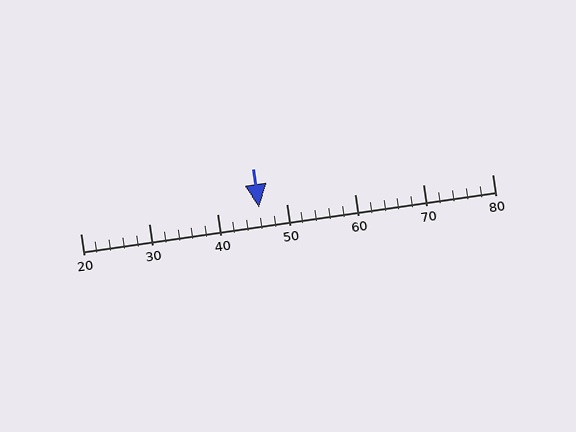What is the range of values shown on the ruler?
The ruler shows values from 20 to 80.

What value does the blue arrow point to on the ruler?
The blue arrow points to approximately 46.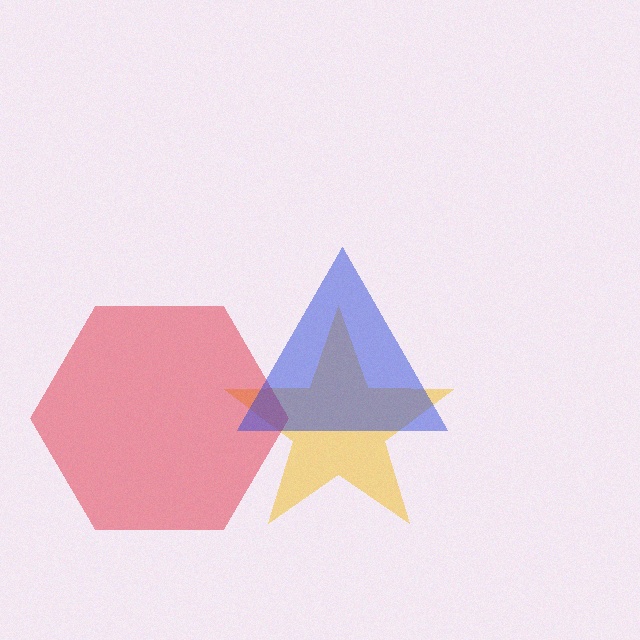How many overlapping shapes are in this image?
There are 3 overlapping shapes in the image.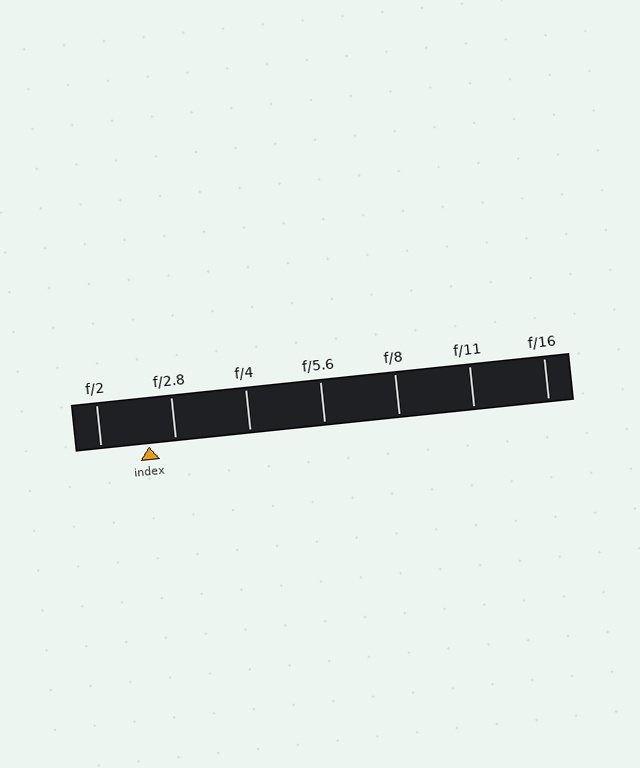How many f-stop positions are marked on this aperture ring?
There are 7 f-stop positions marked.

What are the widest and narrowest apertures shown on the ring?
The widest aperture shown is f/2 and the narrowest is f/16.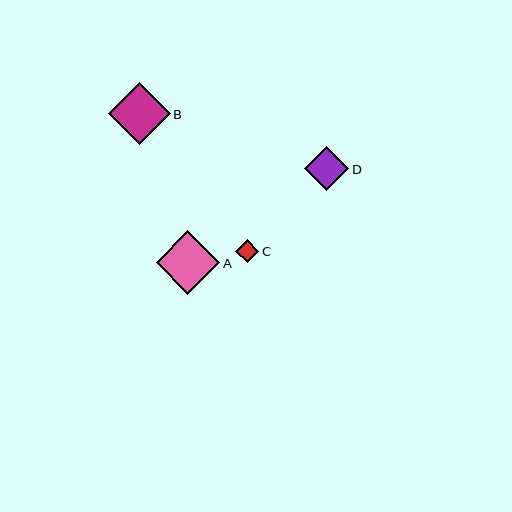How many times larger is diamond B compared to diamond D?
Diamond B is approximately 1.4 times the size of diamond D.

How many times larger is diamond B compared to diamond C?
Diamond B is approximately 2.7 times the size of diamond C.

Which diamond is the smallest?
Diamond C is the smallest with a size of approximately 23 pixels.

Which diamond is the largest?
Diamond A is the largest with a size of approximately 64 pixels.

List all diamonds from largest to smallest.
From largest to smallest: A, B, D, C.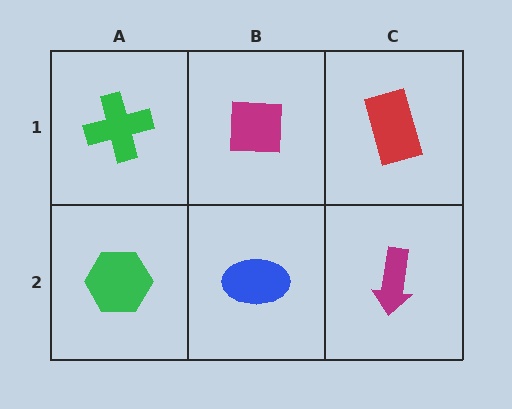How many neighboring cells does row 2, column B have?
3.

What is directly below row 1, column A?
A green hexagon.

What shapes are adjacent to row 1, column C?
A magenta arrow (row 2, column C), a magenta square (row 1, column B).